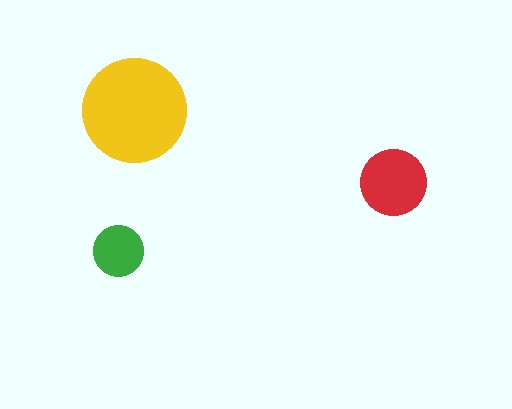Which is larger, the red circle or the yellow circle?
The yellow one.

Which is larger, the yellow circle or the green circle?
The yellow one.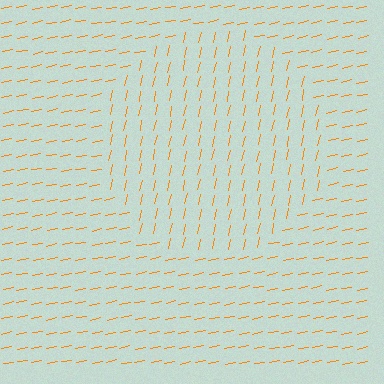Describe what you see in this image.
The image is filled with small orange line segments. A circle region in the image has lines oriented differently from the surrounding lines, creating a visible texture boundary.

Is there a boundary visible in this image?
Yes, there is a texture boundary formed by a change in line orientation.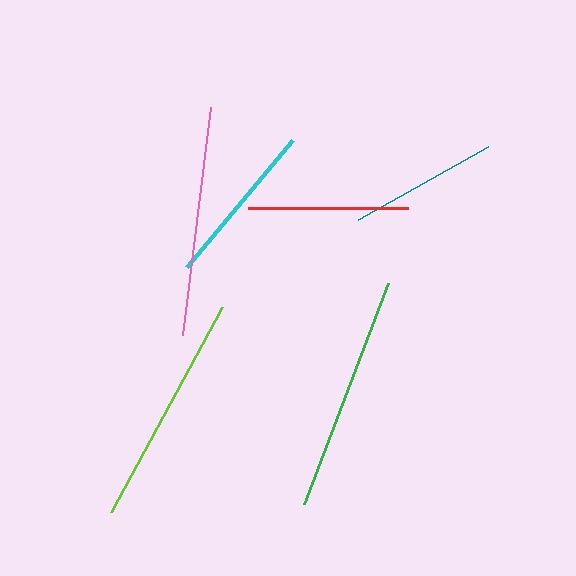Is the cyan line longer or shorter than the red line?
The cyan line is longer than the red line.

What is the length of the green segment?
The green segment is approximately 237 pixels long.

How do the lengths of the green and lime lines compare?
The green and lime lines are approximately the same length.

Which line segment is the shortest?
The teal line is the shortest at approximately 149 pixels.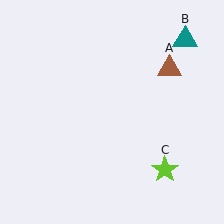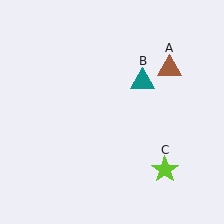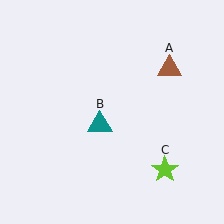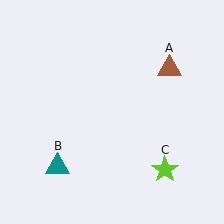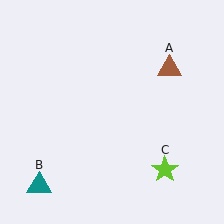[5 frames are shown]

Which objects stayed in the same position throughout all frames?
Brown triangle (object A) and lime star (object C) remained stationary.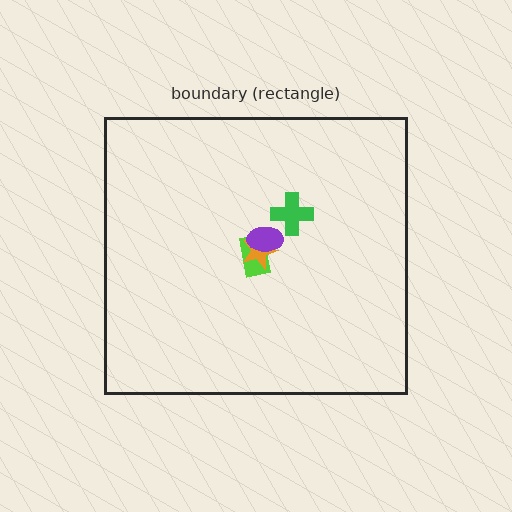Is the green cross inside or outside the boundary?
Inside.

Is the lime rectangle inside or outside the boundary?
Inside.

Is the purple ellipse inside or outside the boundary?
Inside.